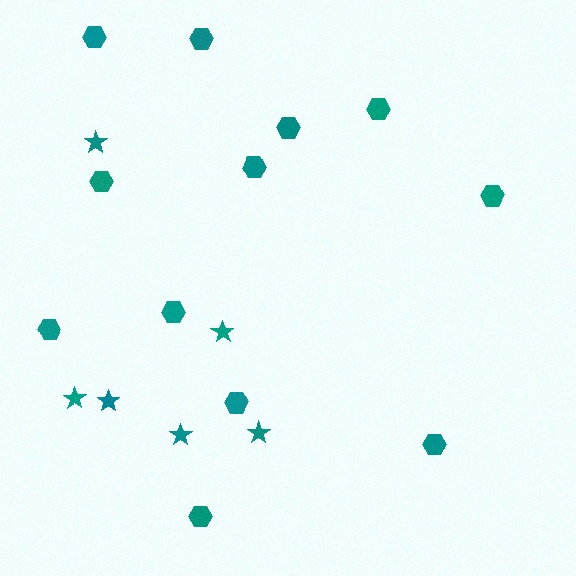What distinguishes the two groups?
There are 2 groups: one group of hexagons (12) and one group of stars (6).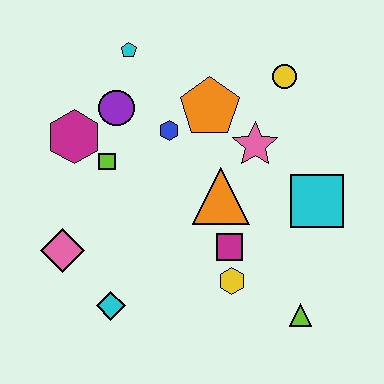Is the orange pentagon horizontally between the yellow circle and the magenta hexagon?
Yes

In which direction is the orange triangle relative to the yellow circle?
The orange triangle is below the yellow circle.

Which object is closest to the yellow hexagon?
The magenta square is closest to the yellow hexagon.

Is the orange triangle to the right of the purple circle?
Yes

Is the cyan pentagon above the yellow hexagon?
Yes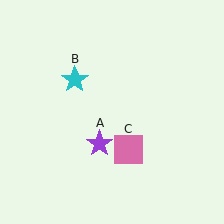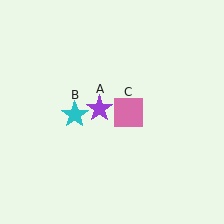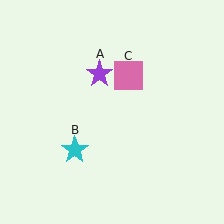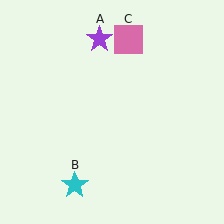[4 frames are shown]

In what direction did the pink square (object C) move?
The pink square (object C) moved up.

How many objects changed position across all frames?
3 objects changed position: purple star (object A), cyan star (object B), pink square (object C).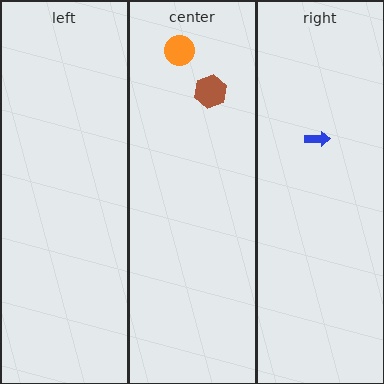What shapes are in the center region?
The orange circle, the brown hexagon.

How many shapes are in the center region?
2.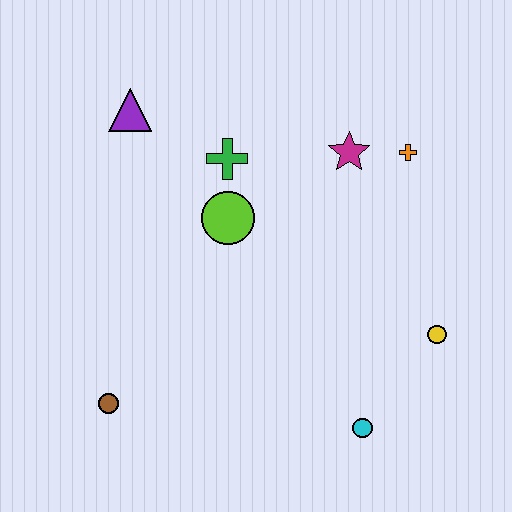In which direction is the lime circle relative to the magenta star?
The lime circle is to the left of the magenta star.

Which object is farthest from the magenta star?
The brown circle is farthest from the magenta star.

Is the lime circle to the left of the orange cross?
Yes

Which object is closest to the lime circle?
The green cross is closest to the lime circle.